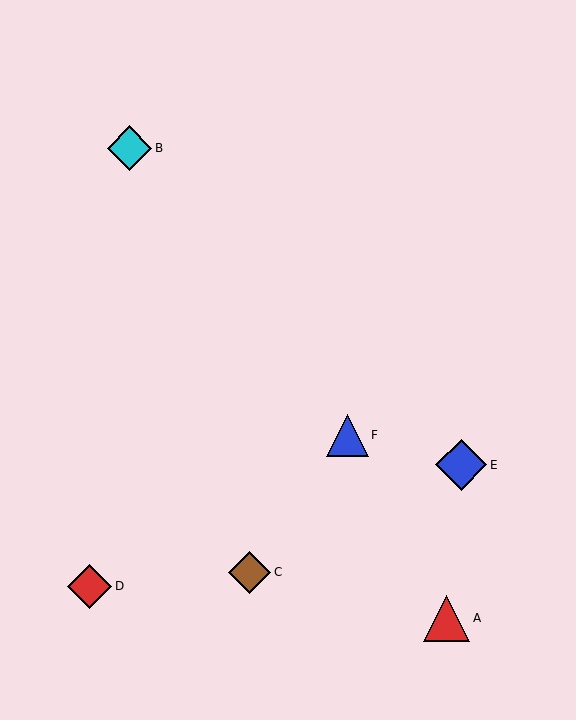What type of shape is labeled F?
Shape F is a blue triangle.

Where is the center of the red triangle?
The center of the red triangle is at (447, 618).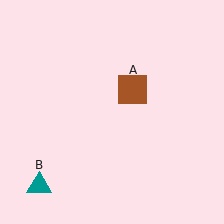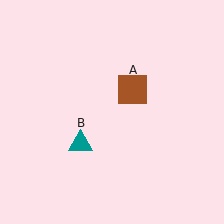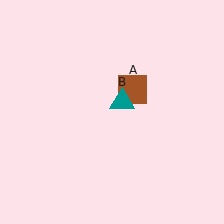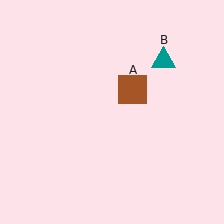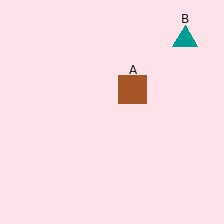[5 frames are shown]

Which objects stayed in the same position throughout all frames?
Brown square (object A) remained stationary.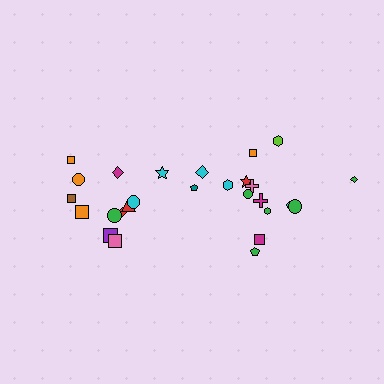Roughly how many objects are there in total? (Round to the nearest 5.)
Roughly 25 objects in total.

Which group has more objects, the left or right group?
The right group.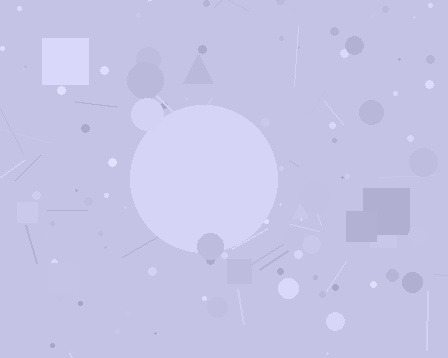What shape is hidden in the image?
A circle is hidden in the image.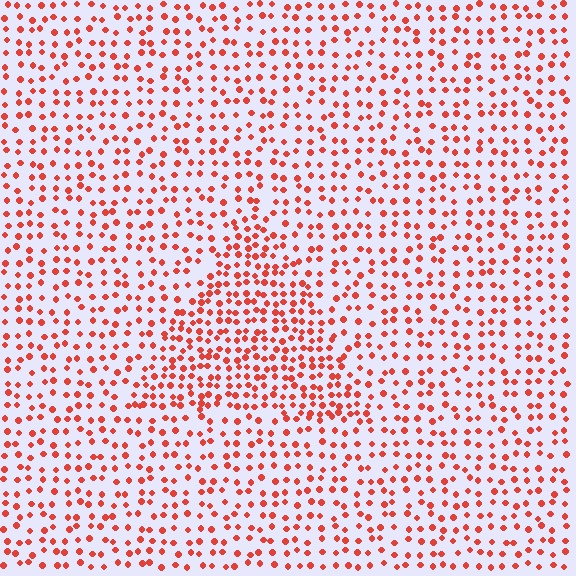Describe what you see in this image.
The image contains small red elements arranged at two different densities. A triangle-shaped region is visible where the elements are more densely packed than the surrounding area.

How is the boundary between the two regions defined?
The boundary is defined by a change in element density (approximately 1.7x ratio). All elements are the same color, size, and shape.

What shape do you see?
I see a triangle.